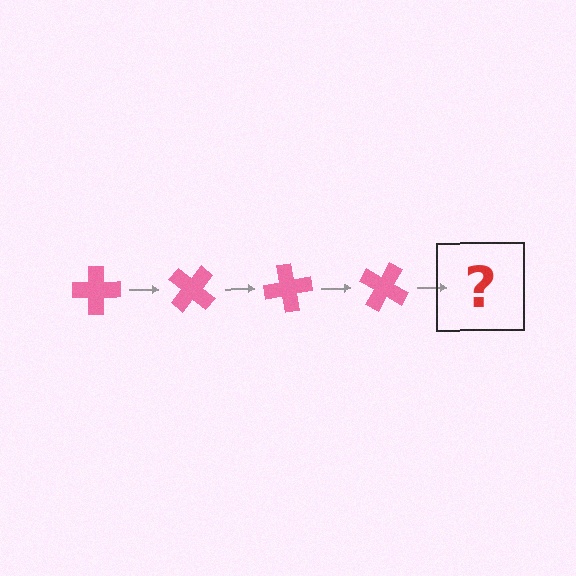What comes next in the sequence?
The next element should be a pink cross rotated 160 degrees.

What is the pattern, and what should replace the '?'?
The pattern is that the cross rotates 40 degrees each step. The '?' should be a pink cross rotated 160 degrees.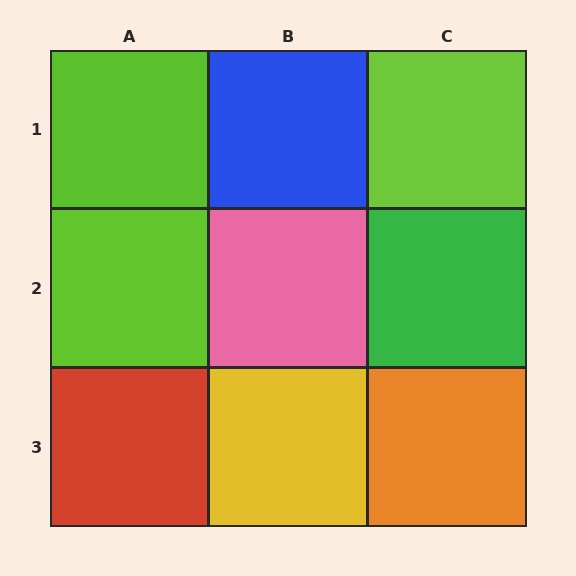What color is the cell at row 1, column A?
Lime.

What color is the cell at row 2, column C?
Green.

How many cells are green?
1 cell is green.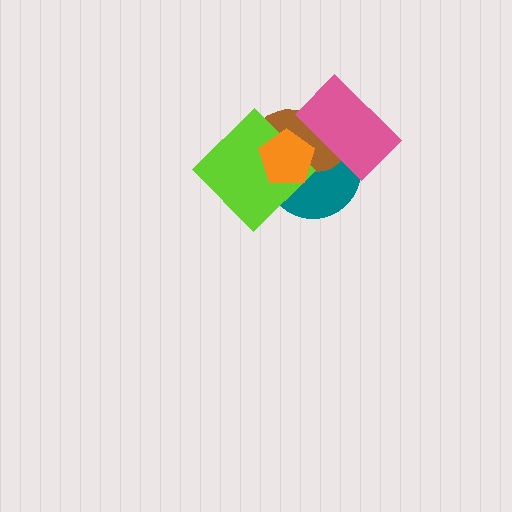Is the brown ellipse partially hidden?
Yes, it is partially covered by another shape.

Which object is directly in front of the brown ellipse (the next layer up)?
The lime diamond is directly in front of the brown ellipse.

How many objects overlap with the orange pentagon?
4 objects overlap with the orange pentagon.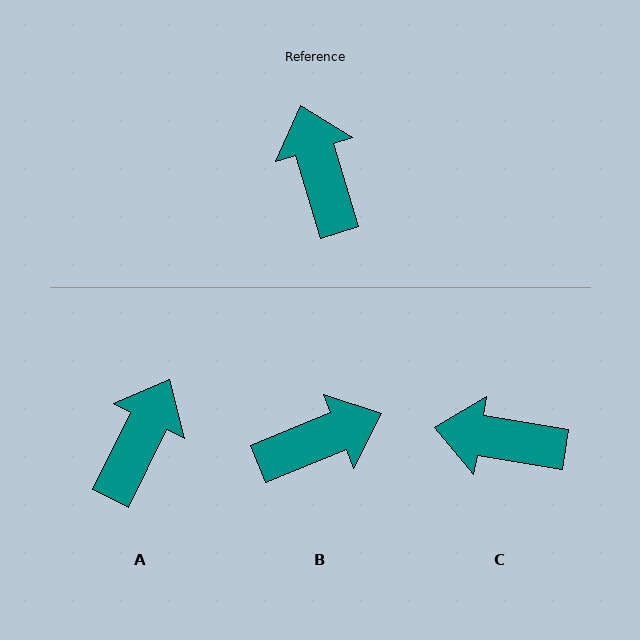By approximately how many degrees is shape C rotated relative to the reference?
Approximately 63 degrees counter-clockwise.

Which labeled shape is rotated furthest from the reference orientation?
B, about 85 degrees away.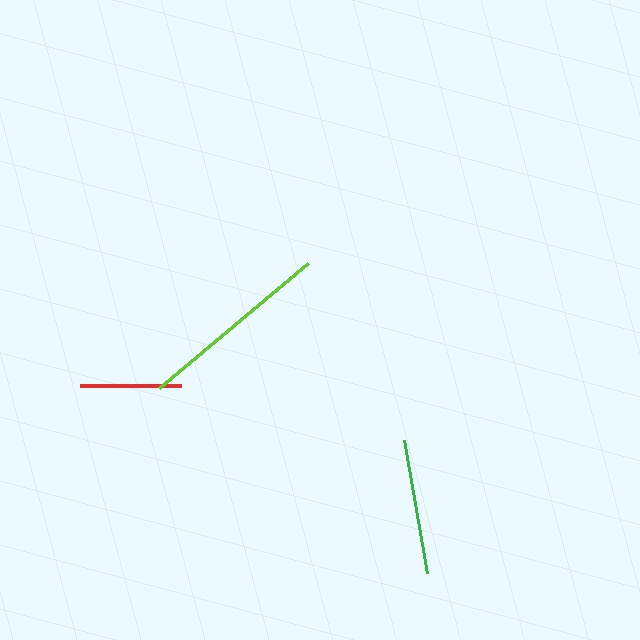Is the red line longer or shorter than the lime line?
The lime line is longer than the red line.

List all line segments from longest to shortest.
From longest to shortest: lime, green, red.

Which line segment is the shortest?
The red line is the shortest at approximately 100 pixels.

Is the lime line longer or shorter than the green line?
The lime line is longer than the green line.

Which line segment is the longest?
The lime line is the longest at approximately 194 pixels.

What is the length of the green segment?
The green segment is approximately 134 pixels long.